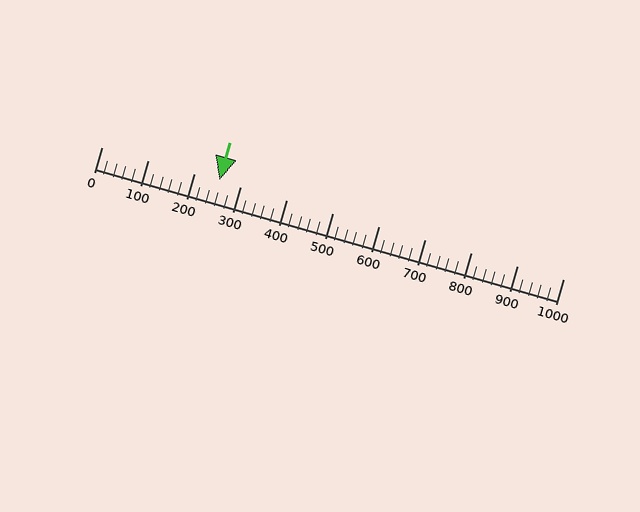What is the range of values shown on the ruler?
The ruler shows values from 0 to 1000.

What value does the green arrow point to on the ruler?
The green arrow points to approximately 256.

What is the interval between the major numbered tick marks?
The major tick marks are spaced 100 units apart.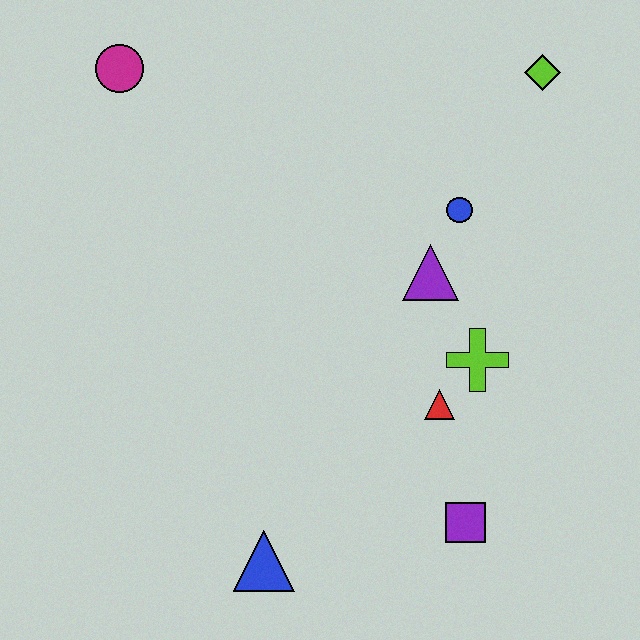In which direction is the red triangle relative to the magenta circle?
The red triangle is below the magenta circle.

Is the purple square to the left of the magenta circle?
No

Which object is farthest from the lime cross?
The magenta circle is farthest from the lime cross.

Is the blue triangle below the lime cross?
Yes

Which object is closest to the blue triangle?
The purple square is closest to the blue triangle.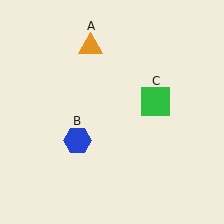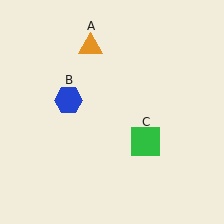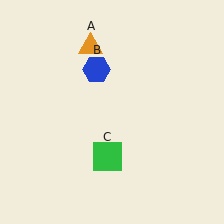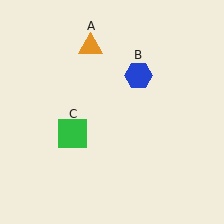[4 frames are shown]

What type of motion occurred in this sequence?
The blue hexagon (object B), green square (object C) rotated clockwise around the center of the scene.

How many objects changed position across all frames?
2 objects changed position: blue hexagon (object B), green square (object C).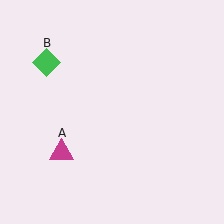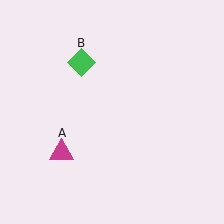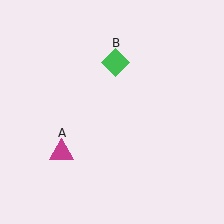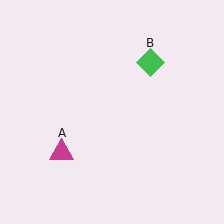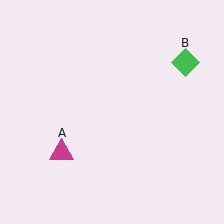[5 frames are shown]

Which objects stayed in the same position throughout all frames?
Magenta triangle (object A) remained stationary.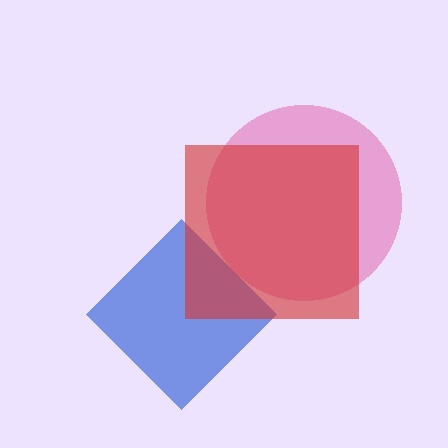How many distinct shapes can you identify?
There are 3 distinct shapes: a blue diamond, a pink circle, a red square.